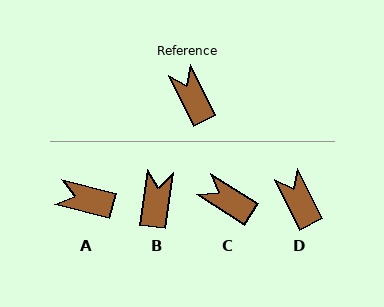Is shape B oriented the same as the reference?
No, it is off by about 34 degrees.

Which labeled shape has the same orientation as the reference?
D.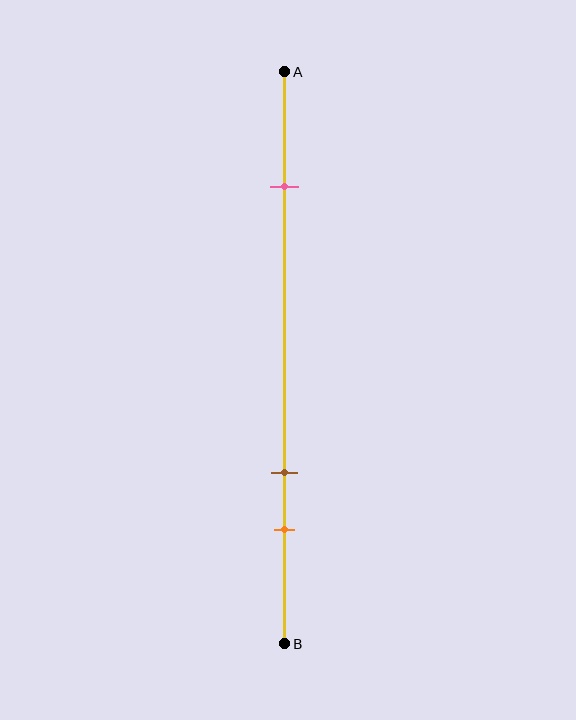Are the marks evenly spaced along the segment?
No, the marks are not evenly spaced.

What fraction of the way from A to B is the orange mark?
The orange mark is approximately 80% (0.8) of the way from A to B.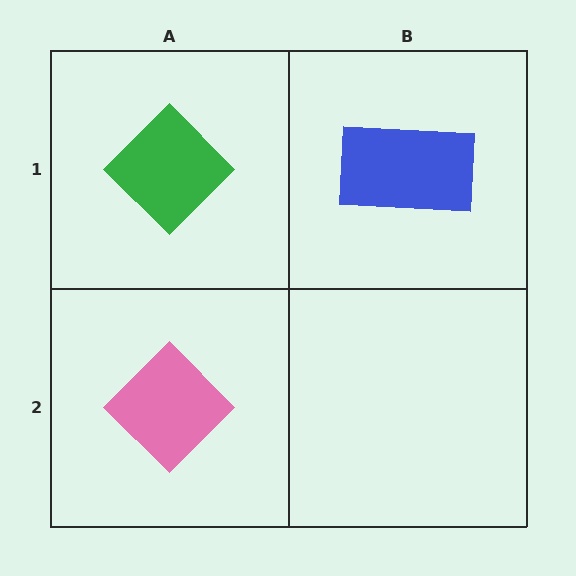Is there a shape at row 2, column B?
No, that cell is empty.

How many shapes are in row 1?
2 shapes.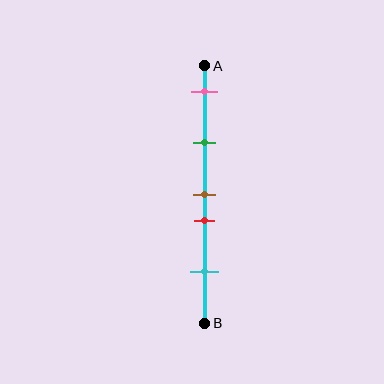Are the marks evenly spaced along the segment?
No, the marks are not evenly spaced.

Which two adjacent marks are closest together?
The brown and red marks are the closest adjacent pair.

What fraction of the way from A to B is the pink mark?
The pink mark is approximately 10% (0.1) of the way from A to B.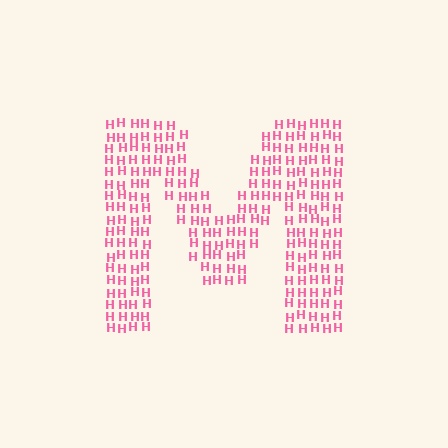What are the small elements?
The small elements are letter H's.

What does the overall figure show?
The overall figure shows the letter M.